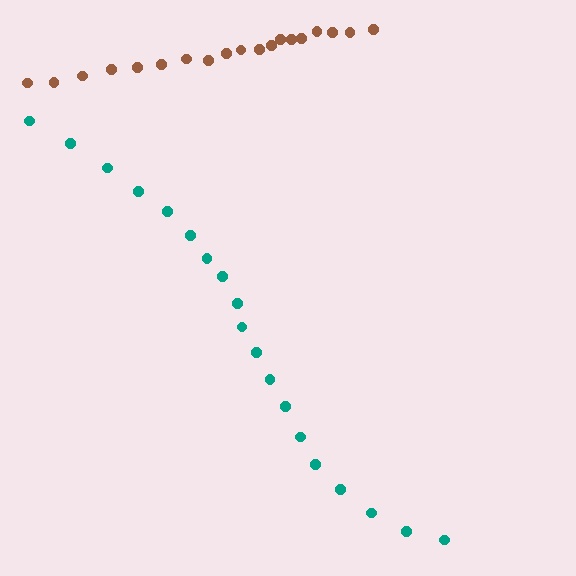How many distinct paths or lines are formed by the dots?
There are 2 distinct paths.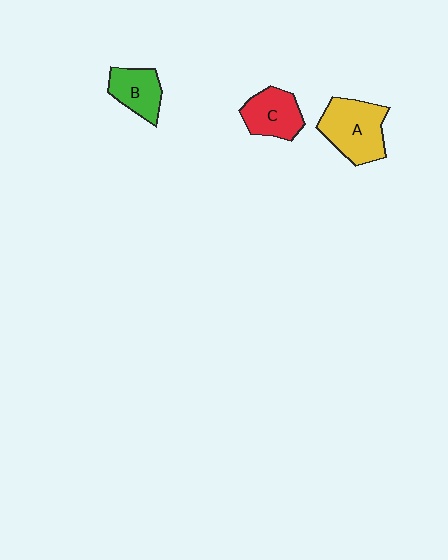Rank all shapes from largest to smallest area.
From largest to smallest: A (yellow), C (red), B (green).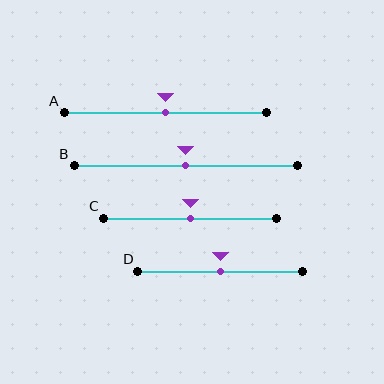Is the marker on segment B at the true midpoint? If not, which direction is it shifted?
Yes, the marker on segment B is at the true midpoint.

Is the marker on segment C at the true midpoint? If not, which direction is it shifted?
Yes, the marker on segment C is at the true midpoint.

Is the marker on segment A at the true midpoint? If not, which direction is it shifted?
Yes, the marker on segment A is at the true midpoint.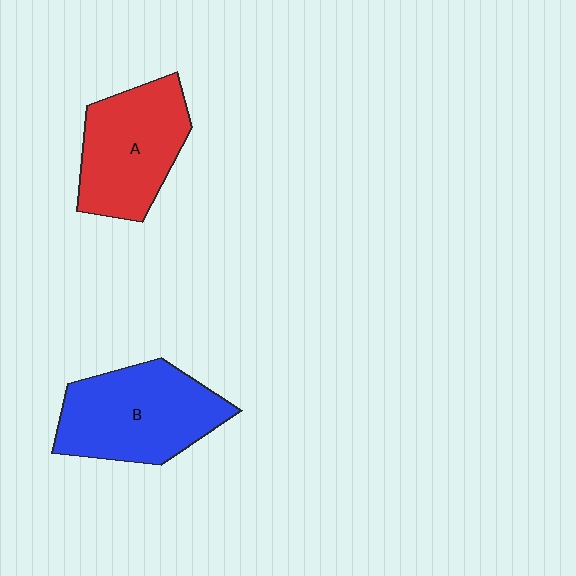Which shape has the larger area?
Shape B (blue).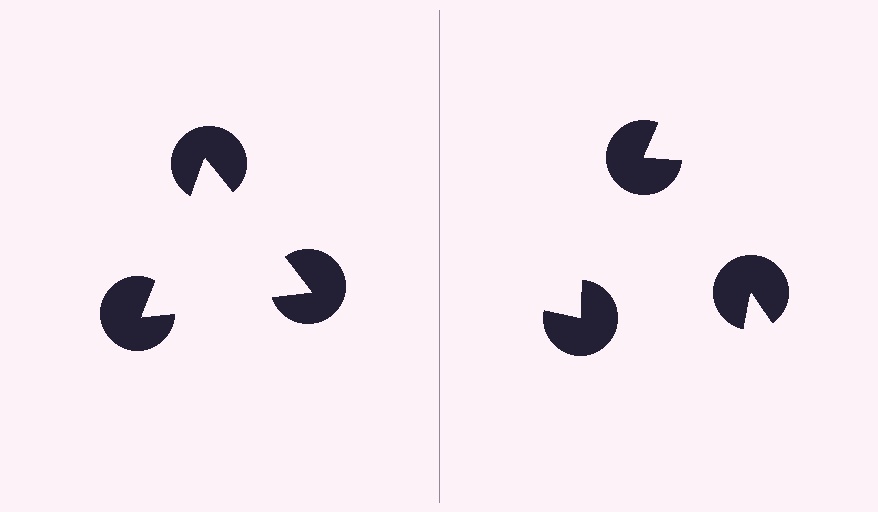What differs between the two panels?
The pac-man discs are positioned identically on both sides; only the wedge orientations differ. On the left they align to a triangle; on the right they are misaligned.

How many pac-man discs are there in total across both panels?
6 — 3 on each side.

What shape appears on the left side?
An illusory triangle.